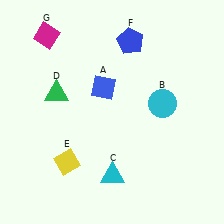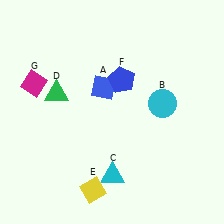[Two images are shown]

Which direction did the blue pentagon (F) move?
The blue pentagon (F) moved down.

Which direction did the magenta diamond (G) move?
The magenta diamond (G) moved down.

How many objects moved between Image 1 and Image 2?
3 objects moved between the two images.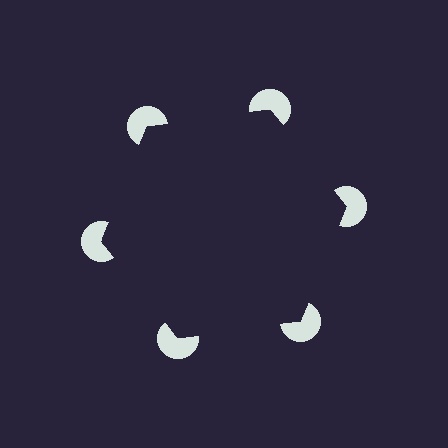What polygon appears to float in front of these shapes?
An illusory hexagon — its edges are inferred from the aligned wedge cuts in the pac-man discs, not physically drawn.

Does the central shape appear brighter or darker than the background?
It typically appears slightly darker than the background, even though no actual brightness change is drawn.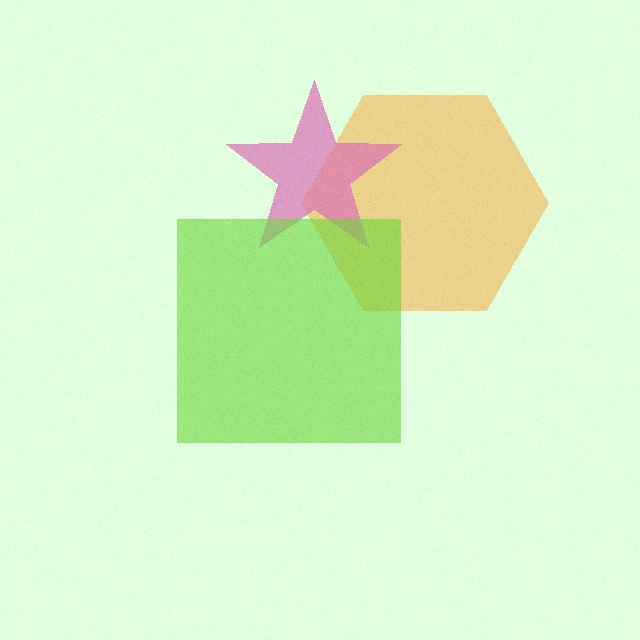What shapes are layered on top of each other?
The layered shapes are: an orange hexagon, a pink star, a lime square.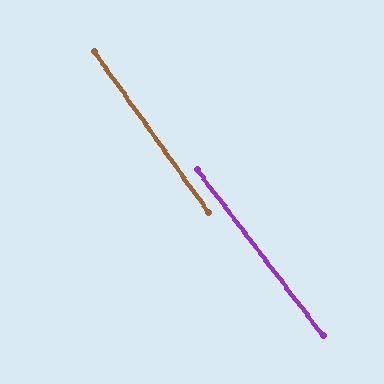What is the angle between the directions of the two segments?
Approximately 2 degrees.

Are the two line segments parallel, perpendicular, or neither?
Parallel — their directions differ by only 1.8°.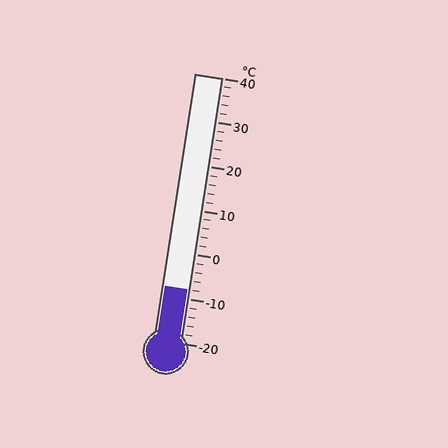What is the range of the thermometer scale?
The thermometer scale ranges from -20°C to 40°C.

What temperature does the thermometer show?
The thermometer shows approximately -8°C.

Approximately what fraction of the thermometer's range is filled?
The thermometer is filled to approximately 20% of its range.